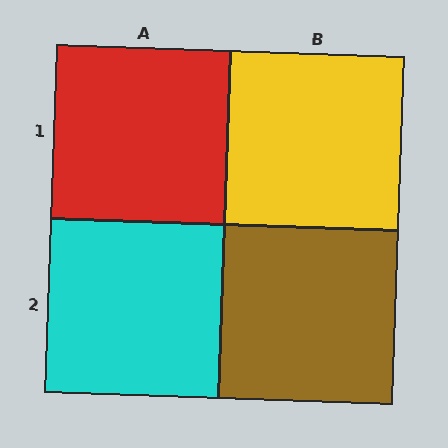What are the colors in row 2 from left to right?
Cyan, brown.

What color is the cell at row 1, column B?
Yellow.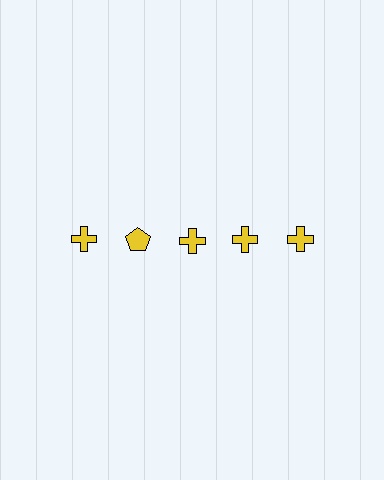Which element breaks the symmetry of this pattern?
The yellow pentagon in the top row, second from left column breaks the symmetry. All other shapes are yellow crosses.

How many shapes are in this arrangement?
There are 5 shapes arranged in a grid pattern.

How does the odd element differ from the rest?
It has a different shape: pentagon instead of cross.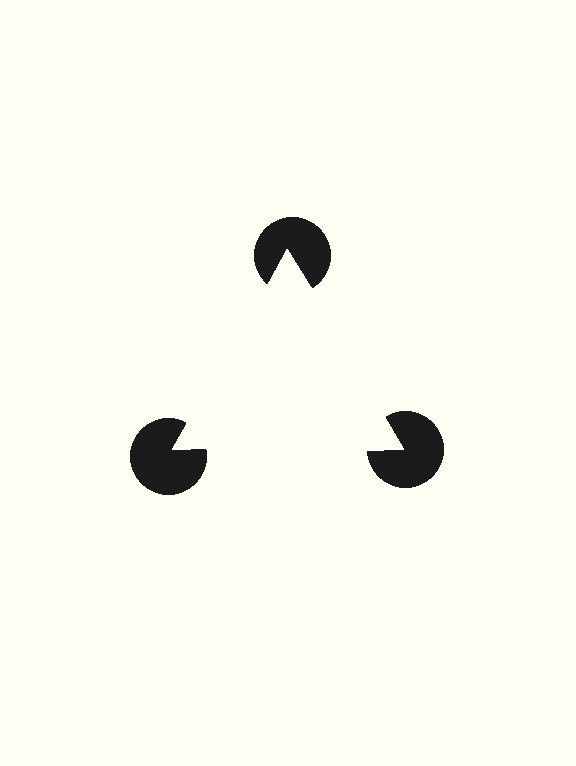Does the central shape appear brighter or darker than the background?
It typically appears slightly brighter than the background, even though no actual brightness change is drawn.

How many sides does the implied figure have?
3 sides.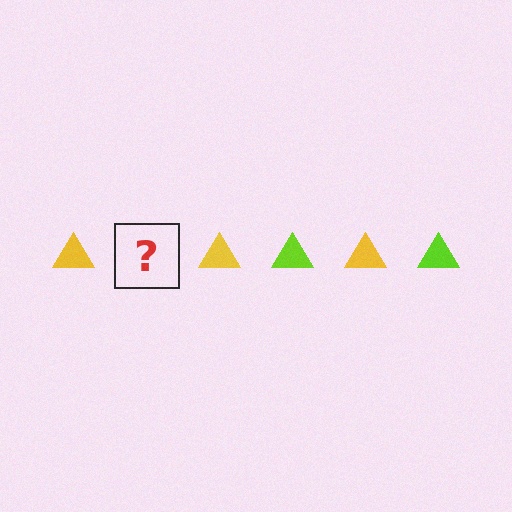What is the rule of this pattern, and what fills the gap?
The rule is that the pattern cycles through yellow, lime triangles. The gap should be filled with a lime triangle.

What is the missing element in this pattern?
The missing element is a lime triangle.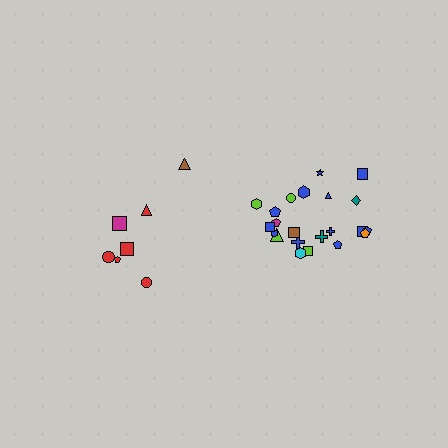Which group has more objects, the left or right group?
The right group.